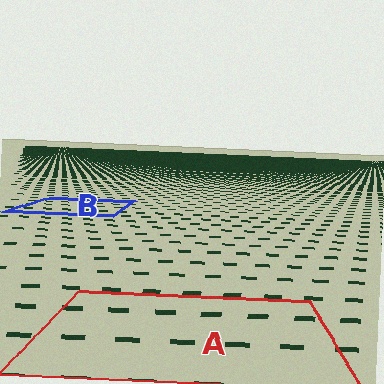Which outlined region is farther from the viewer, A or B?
Region B is farther from the viewer — the texture elements inside it appear smaller and more densely packed.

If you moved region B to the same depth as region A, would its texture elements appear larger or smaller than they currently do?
They would appear larger. At a closer depth, the same texture elements are projected at a bigger on-screen size.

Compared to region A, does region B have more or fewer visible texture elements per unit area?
Region B has more texture elements per unit area — they are packed more densely because it is farther away.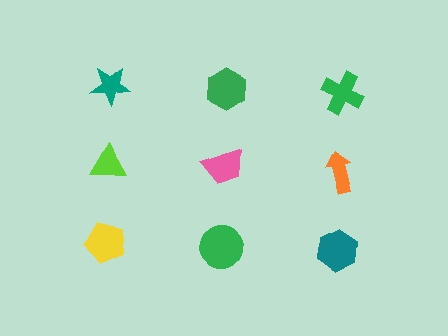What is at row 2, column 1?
A lime triangle.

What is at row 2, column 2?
A pink trapezoid.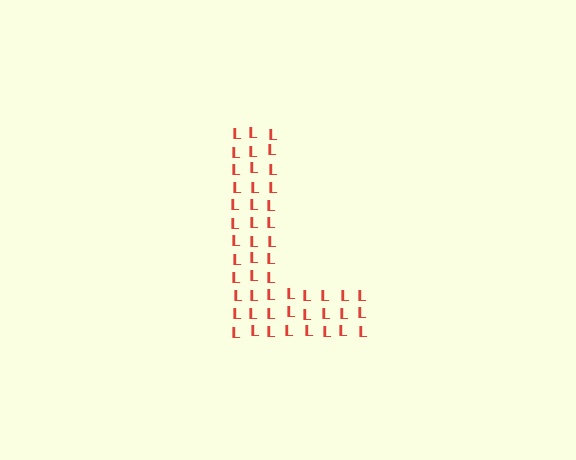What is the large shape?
The large shape is the letter L.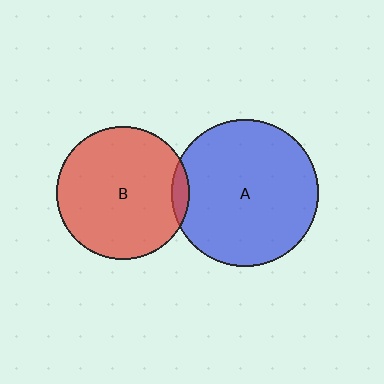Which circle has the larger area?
Circle A (blue).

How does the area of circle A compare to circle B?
Approximately 1.2 times.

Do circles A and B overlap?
Yes.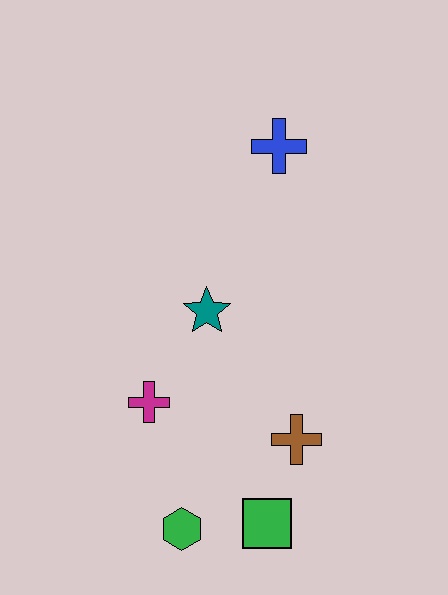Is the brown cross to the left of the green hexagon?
No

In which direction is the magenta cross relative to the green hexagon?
The magenta cross is above the green hexagon.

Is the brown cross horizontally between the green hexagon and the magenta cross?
No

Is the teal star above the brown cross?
Yes